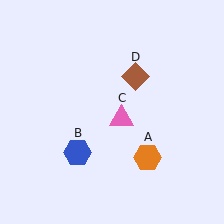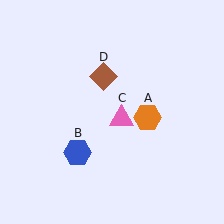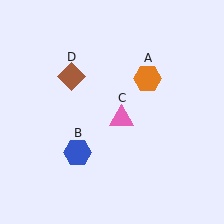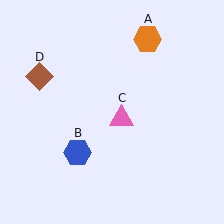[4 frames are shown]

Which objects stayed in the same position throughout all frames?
Blue hexagon (object B) and pink triangle (object C) remained stationary.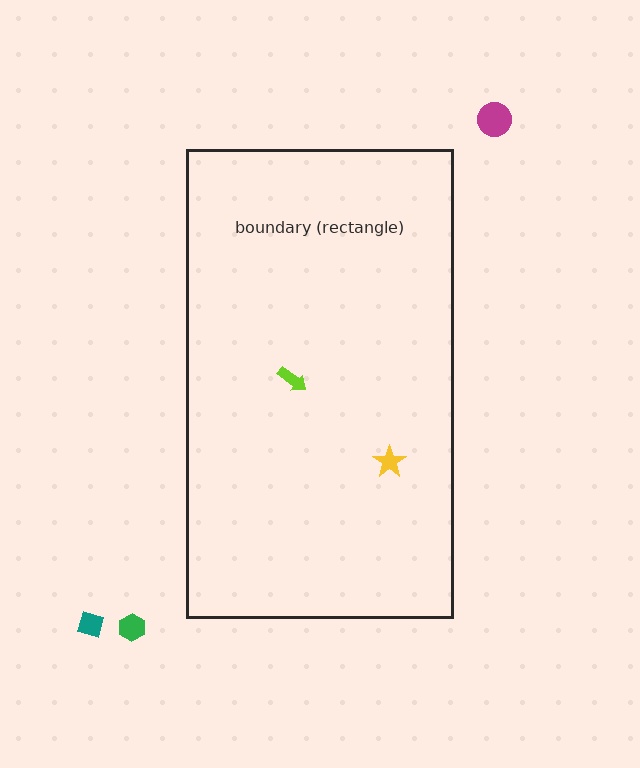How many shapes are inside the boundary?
2 inside, 3 outside.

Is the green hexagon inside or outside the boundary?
Outside.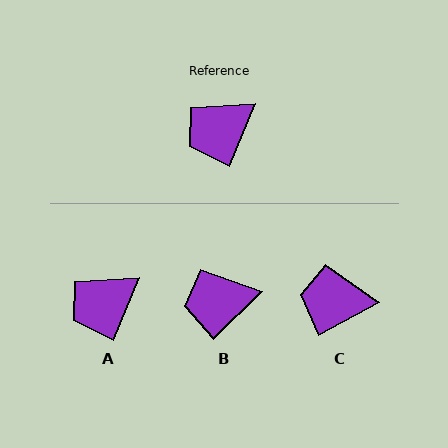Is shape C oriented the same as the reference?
No, it is off by about 39 degrees.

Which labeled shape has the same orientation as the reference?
A.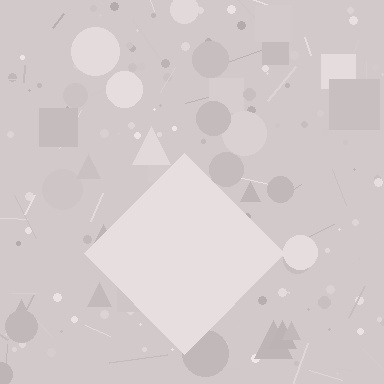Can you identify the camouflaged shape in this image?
The camouflaged shape is a diamond.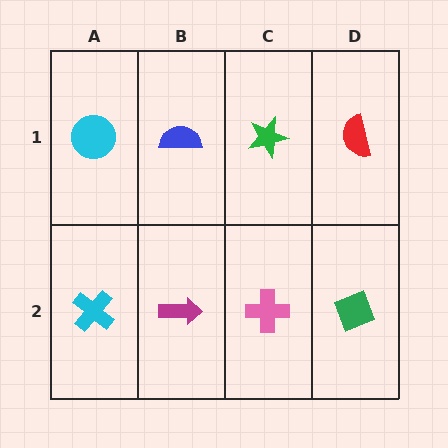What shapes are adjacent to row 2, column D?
A red semicircle (row 1, column D), a pink cross (row 2, column C).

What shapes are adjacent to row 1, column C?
A pink cross (row 2, column C), a blue semicircle (row 1, column B), a red semicircle (row 1, column D).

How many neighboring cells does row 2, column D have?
2.